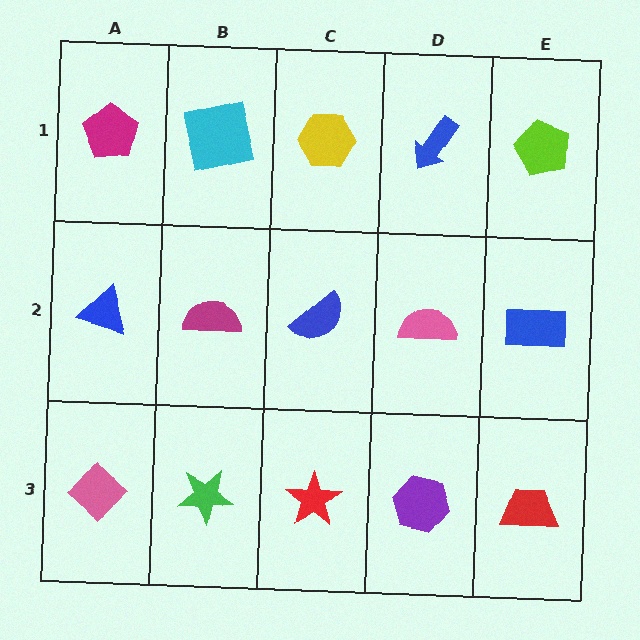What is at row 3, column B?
A green star.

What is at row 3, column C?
A red star.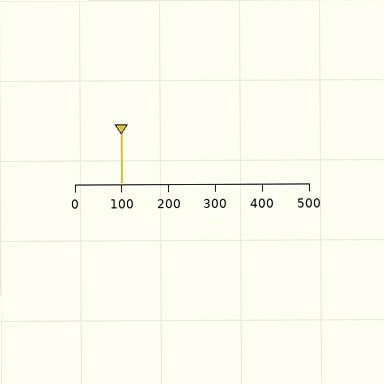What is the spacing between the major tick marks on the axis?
The major ticks are spaced 100 apart.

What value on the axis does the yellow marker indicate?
The marker indicates approximately 100.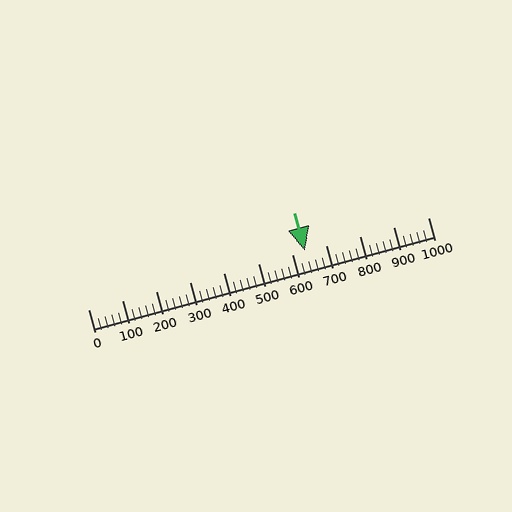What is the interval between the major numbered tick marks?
The major tick marks are spaced 100 units apart.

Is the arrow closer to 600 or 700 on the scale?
The arrow is closer to 600.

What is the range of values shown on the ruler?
The ruler shows values from 0 to 1000.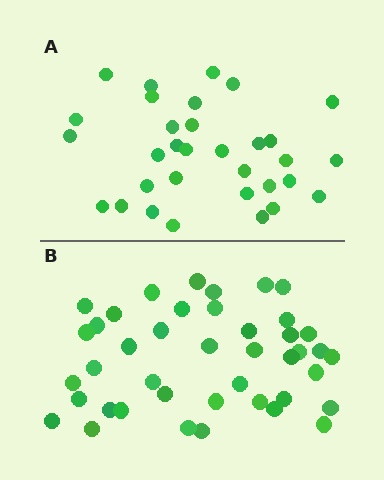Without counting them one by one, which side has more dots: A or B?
Region B (the bottom region) has more dots.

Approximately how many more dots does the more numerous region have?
Region B has roughly 10 or so more dots than region A.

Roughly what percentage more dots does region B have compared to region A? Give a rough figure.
About 30% more.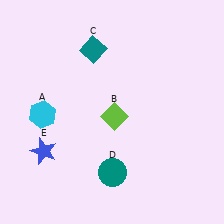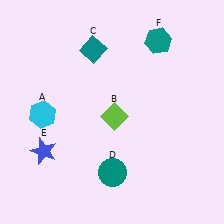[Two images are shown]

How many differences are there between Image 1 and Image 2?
There is 1 difference between the two images.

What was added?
A teal hexagon (F) was added in Image 2.